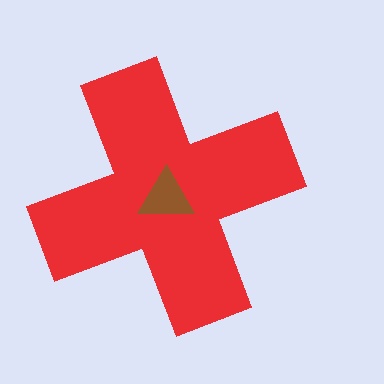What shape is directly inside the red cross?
The brown triangle.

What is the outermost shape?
The red cross.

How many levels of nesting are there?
2.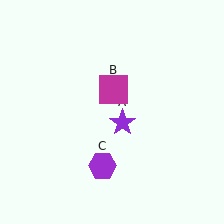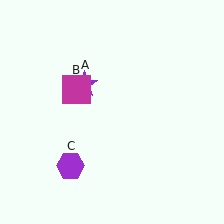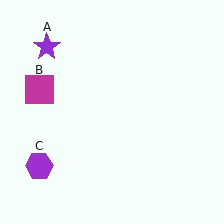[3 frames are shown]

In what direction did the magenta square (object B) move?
The magenta square (object B) moved left.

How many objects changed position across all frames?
3 objects changed position: purple star (object A), magenta square (object B), purple hexagon (object C).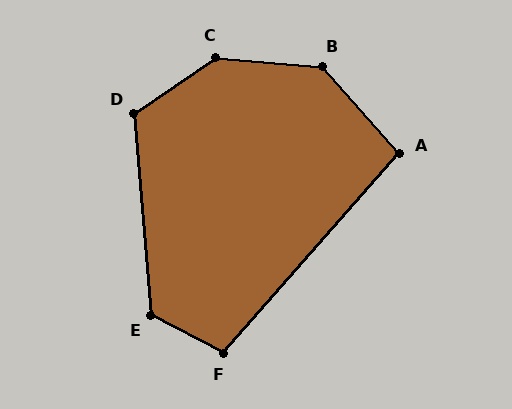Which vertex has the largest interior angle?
C, at approximately 141 degrees.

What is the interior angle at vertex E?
Approximately 123 degrees (obtuse).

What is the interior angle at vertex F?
Approximately 104 degrees (obtuse).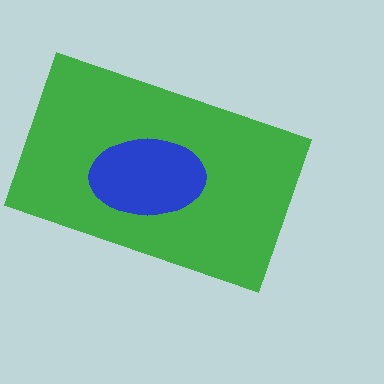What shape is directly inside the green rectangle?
The blue ellipse.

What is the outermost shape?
The green rectangle.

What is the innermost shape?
The blue ellipse.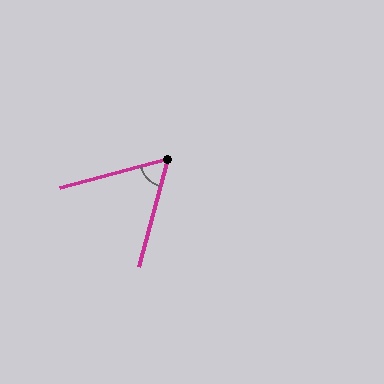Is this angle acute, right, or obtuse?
It is acute.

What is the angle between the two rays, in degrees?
Approximately 60 degrees.